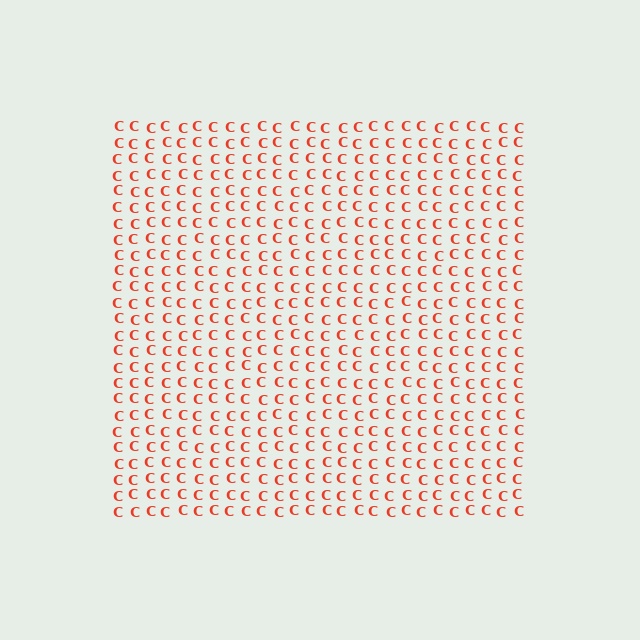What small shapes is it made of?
It is made of small letter C's.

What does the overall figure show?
The overall figure shows a square.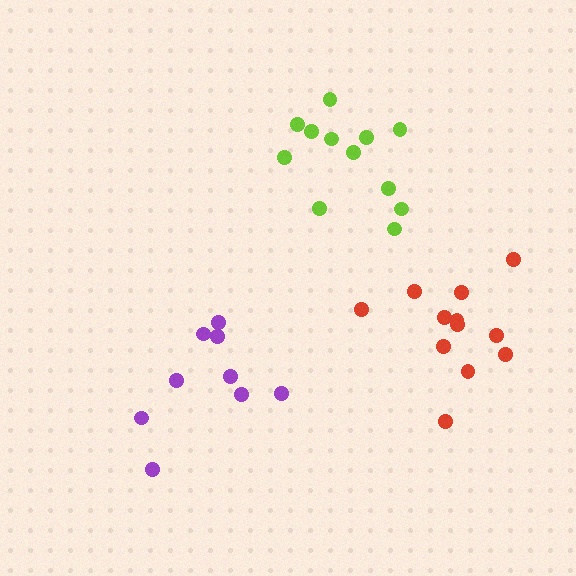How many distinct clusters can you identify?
There are 3 distinct clusters.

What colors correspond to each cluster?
The clusters are colored: lime, purple, red.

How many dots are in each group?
Group 1: 12 dots, Group 2: 9 dots, Group 3: 12 dots (33 total).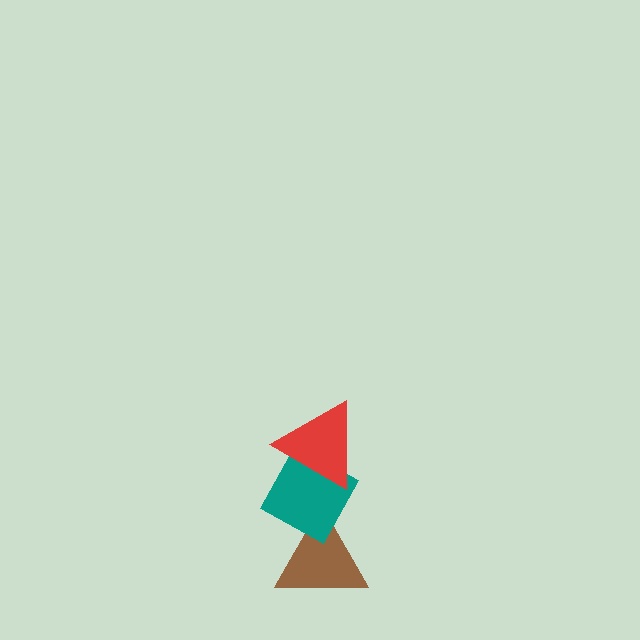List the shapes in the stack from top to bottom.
From top to bottom: the red triangle, the teal diamond, the brown triangle.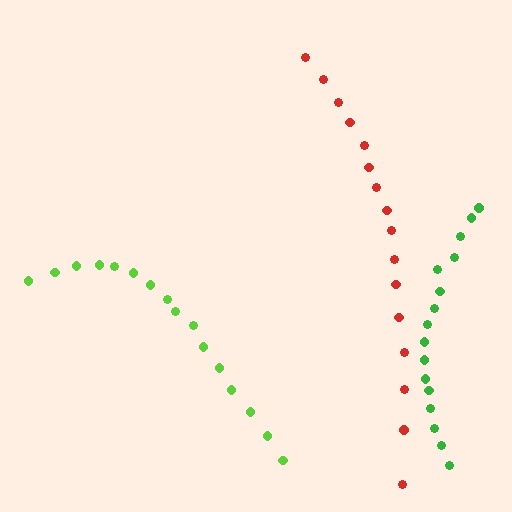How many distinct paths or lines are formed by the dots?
There are 3 distinct paths.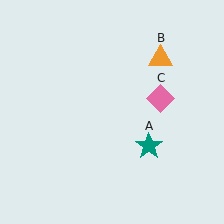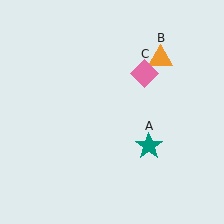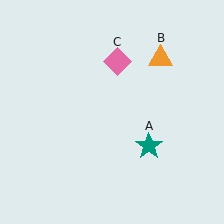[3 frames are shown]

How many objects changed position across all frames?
1 object changed position: pink diamond (object C).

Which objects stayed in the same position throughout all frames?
Teal star (object A) and orange triangle (object B) remained stationary.